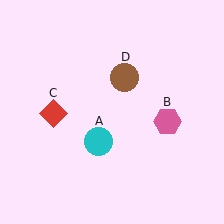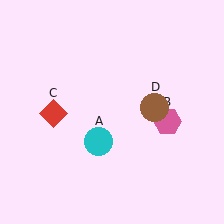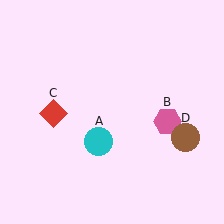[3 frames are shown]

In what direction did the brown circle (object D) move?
The brown circle (object D) moved down and to the right.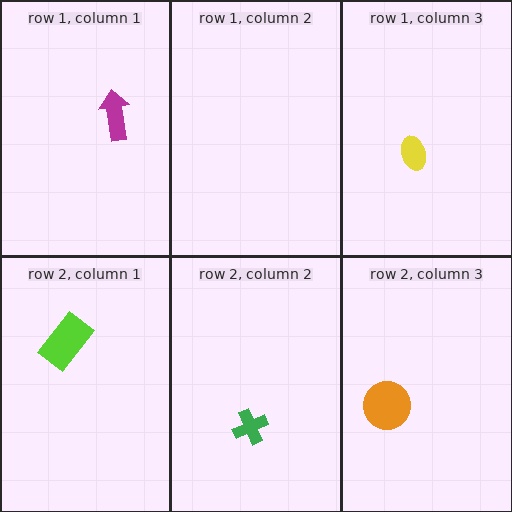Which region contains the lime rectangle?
The row 2, column 1 region.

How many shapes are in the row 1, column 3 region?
1.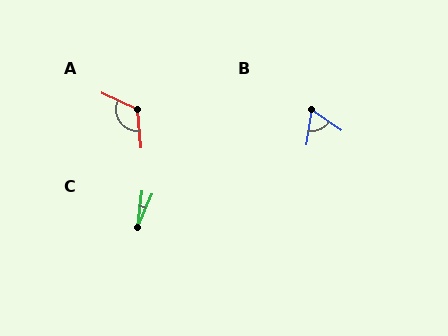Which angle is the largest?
A, at approximately 120 degrees.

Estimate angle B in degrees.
Approximately 64 degrees.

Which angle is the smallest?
C, at approximately 16 degrees.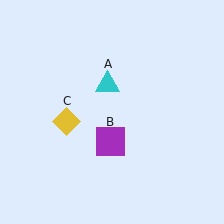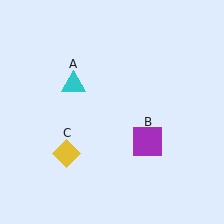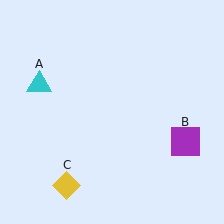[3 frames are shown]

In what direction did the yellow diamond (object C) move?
The yellow diamond (object C) moved down.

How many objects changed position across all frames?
3 objects changed position: cyan triangle (object A), purple square (object B), yellow diamond (object C).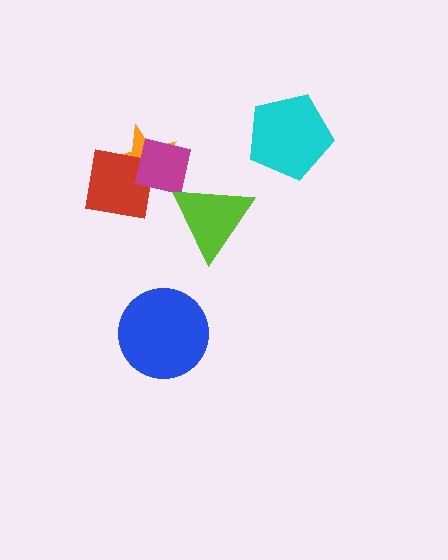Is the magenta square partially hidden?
Yes, it is partially covered by another shape.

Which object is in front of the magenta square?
The lime triangle is in front of the magenta square.